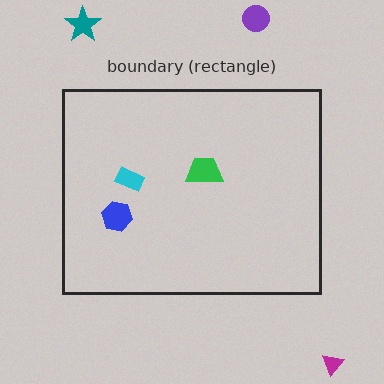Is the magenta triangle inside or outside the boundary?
Outside.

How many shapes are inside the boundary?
3 inside, 3 outside.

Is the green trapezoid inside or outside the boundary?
Inside.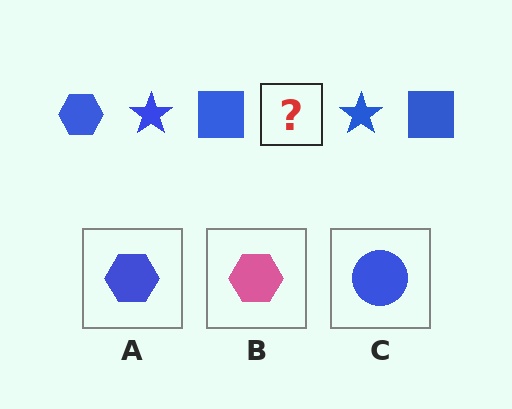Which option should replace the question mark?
Option A.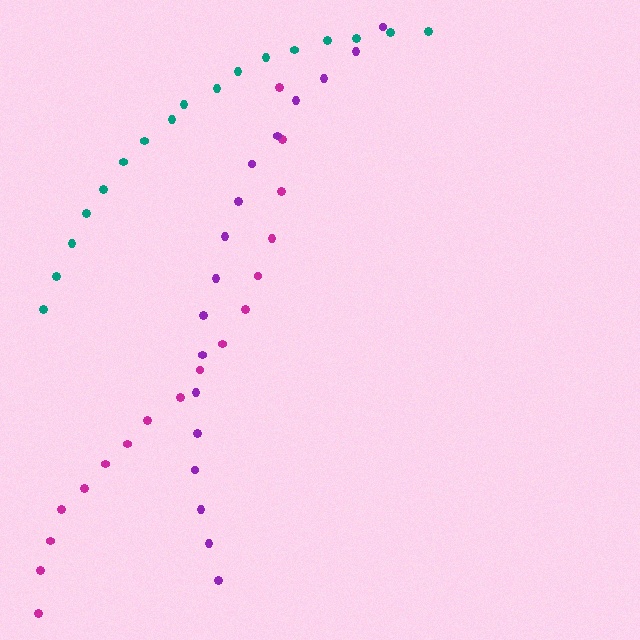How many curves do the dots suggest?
There are 3 distinct paths.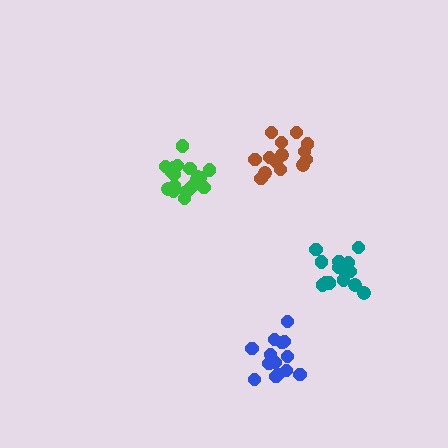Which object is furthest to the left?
The green cluster is leftmost.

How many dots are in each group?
Group 1: 15 dots, Group 2: 20 dots, Group 3: 15 dots, Group 4: 14 dots (64 total).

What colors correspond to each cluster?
The clusters are colored: blue, green, teal, brown.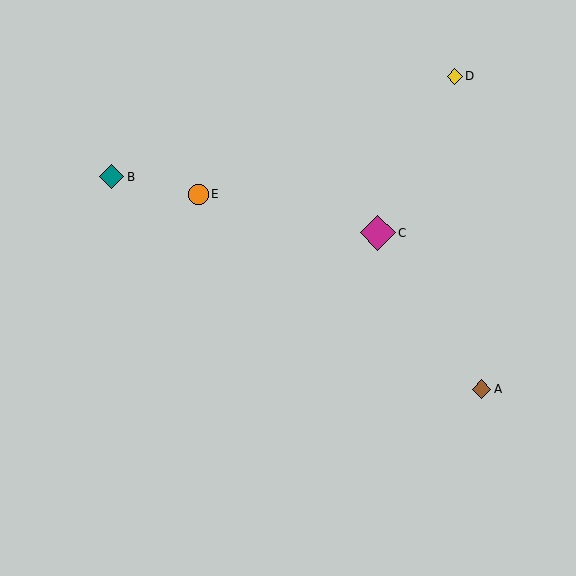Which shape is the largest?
The magenta diamond (labeled C) is the largest.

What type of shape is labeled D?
Shape D is a yellow diamond.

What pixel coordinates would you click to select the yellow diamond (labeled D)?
Click at (455, 76) to select the yellow diamond D.